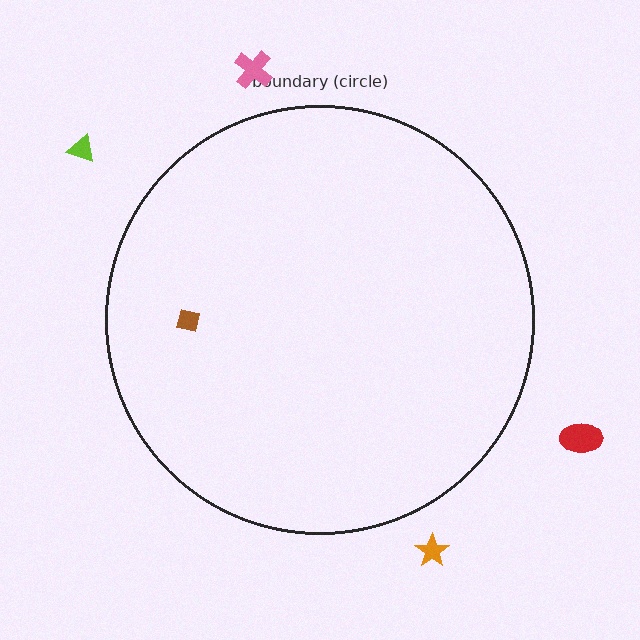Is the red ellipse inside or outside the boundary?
Outside.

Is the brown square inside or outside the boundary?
Inside.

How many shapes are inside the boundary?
1 inside, 4 outside.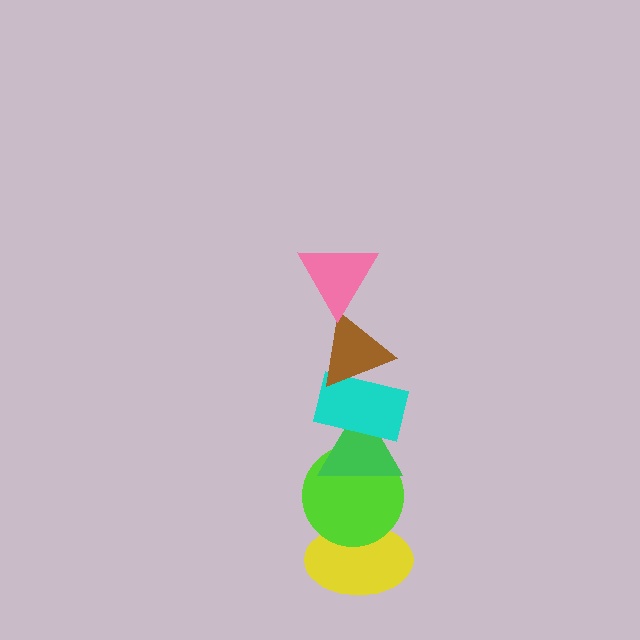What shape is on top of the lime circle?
The green triangle is on top of the lime circle.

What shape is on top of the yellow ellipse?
The lime circle is on top of the yellow ellipse.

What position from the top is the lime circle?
The lime circle is 5th from the top.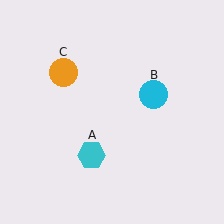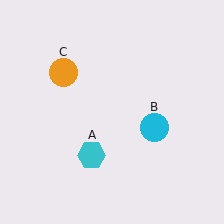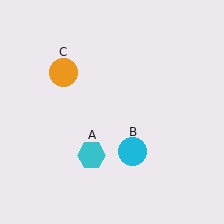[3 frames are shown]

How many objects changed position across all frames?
1 object changed position: cyan circle (object B).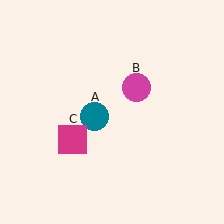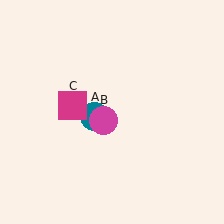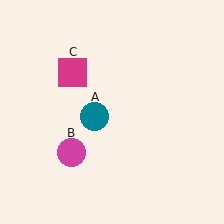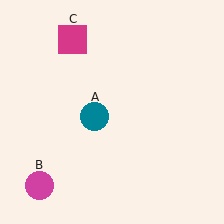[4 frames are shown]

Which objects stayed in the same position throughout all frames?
Teal circle (object A) remained stationary.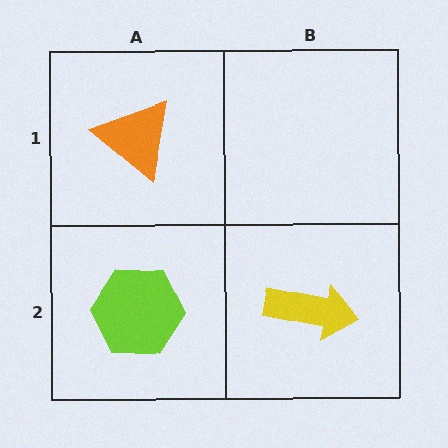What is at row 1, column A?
An orange triangle.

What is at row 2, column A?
A lime hexagon.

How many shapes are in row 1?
1 shape.